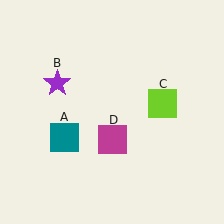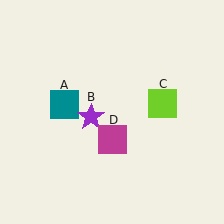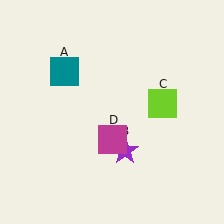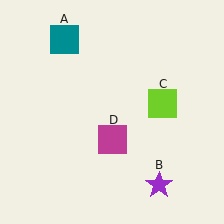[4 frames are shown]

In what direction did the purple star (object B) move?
The purple star (object B) moved down and to the right.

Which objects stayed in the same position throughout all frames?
Lime square (object C) and magenta square (object D) remained stationary.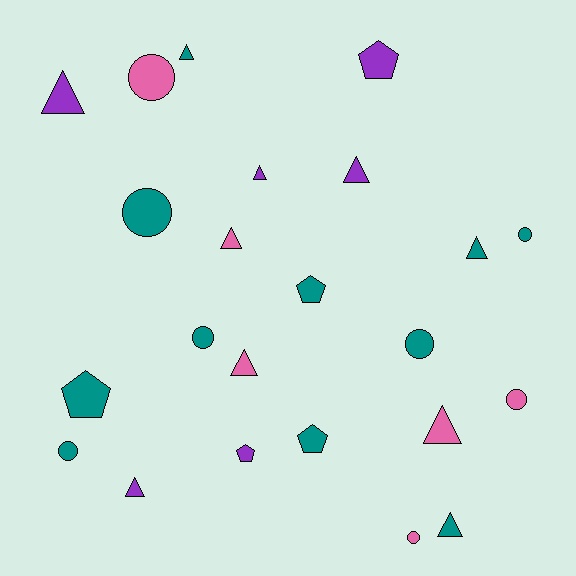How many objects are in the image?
There are 23 objects.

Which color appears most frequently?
Teal, with 11 objects.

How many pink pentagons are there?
There are no pink pentagons.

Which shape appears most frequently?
Triangle, with 10 objects.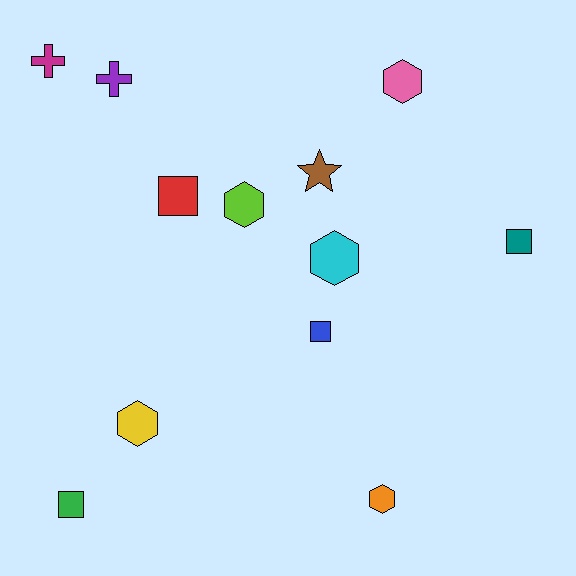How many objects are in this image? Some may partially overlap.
There are 12 objects.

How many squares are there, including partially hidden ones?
There are 4 squares.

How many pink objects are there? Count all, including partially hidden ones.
There is 1 pink object.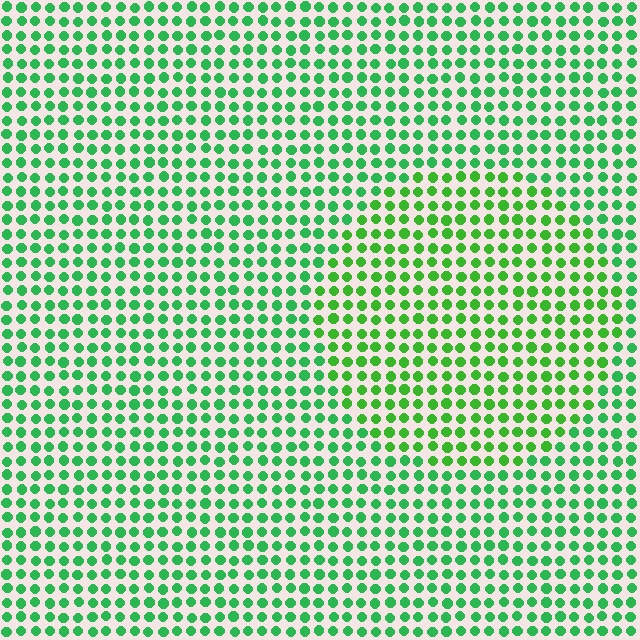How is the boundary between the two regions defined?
The boundary is defined purely by a slight shift in hue (about 23 degrees). Spacing, size, and orientation are identical on both sides.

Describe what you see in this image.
The image is filled with small green elements in a uniform arrangement. A circle-shaped region is visible where the elements are tinted to a slightly different hue, forming a subtle color boundary.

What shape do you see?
I see a circle.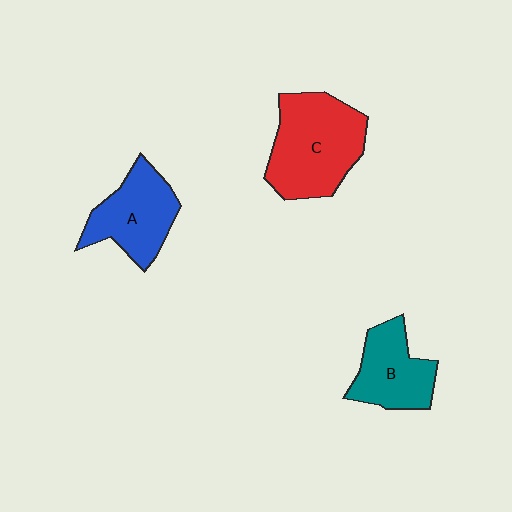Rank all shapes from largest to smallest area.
From largest to smallest: C (red), A (blue), B (teal).